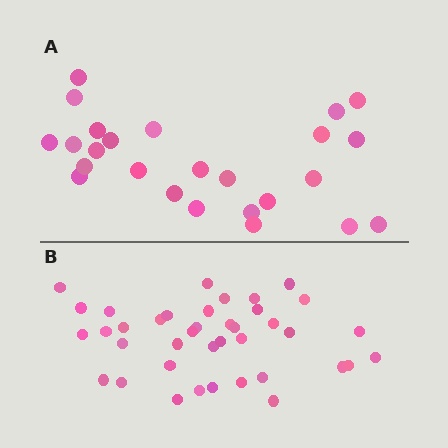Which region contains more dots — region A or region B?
Region B (the bottom region) has more dots.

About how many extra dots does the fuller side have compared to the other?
Region B has approximately 15 more dots than region A.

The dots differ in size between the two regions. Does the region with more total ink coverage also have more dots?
No. Region A has more total ink coverage because its dots are larger, but region B actually contains more individual dots. Total area can be misleading — the number of items is what matters here.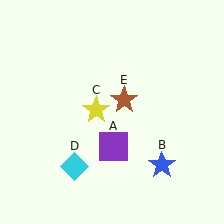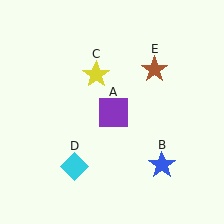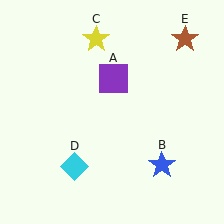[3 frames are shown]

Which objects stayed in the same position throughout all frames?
Blue star (object B) and cyan diamond (object D) remained stationary.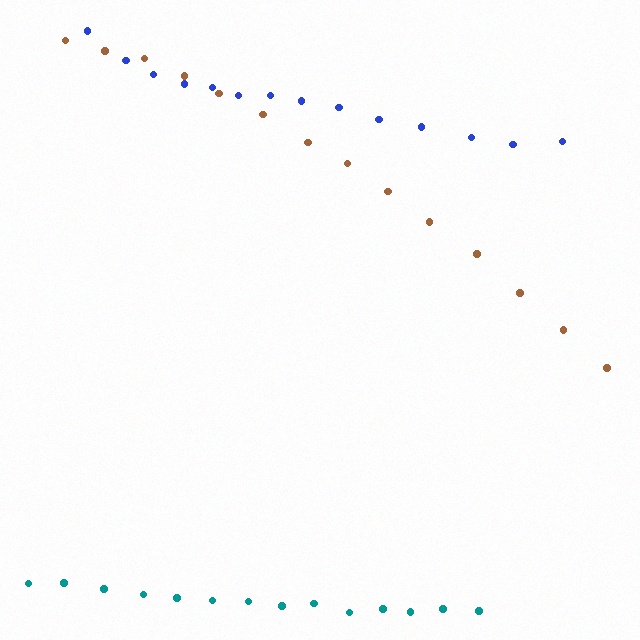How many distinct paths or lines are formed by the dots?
There are 3 distinct paths.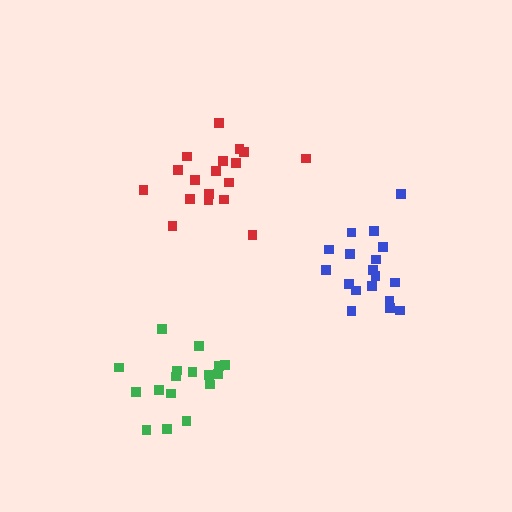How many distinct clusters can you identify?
There are 3 distinct clusters.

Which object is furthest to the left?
The green cluster is leftmost.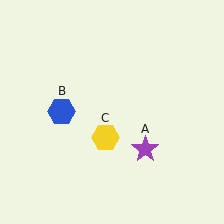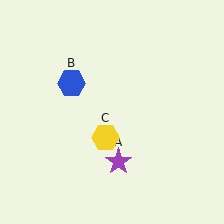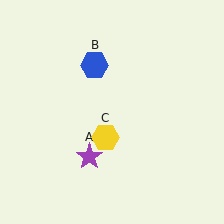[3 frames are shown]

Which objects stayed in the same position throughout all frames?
Yellow hexagon (object C) remained stationary.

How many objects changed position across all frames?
2 objects changed position: purple star (object A), blue hexagon (object B).